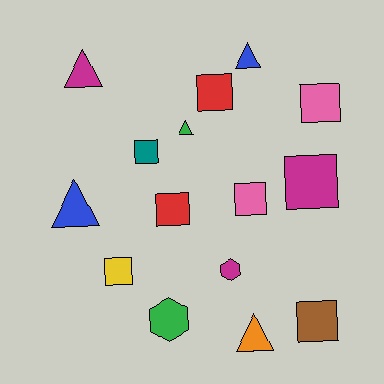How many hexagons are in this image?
There are 2 hexagons.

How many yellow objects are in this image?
There is 1 yellow object.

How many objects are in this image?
There are 15 objects.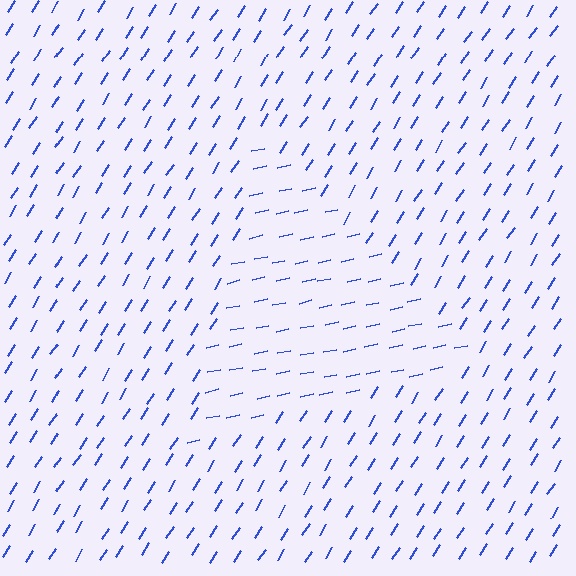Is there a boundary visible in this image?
Yes, there is a texture boundary formed by a change in line orientation.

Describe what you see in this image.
The image is filled with small blue line segments. A triangle region in the image has lines oriented differently from the surrounding lines, creating a visible texture boundary.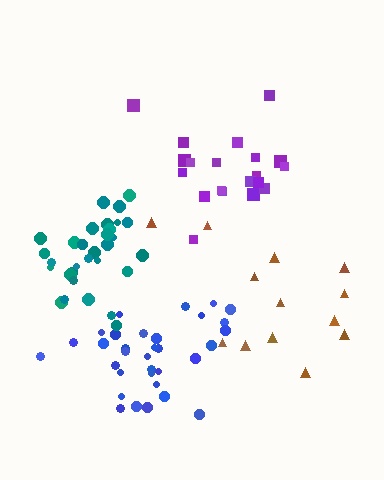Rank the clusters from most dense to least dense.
teal, blue, purple, brown.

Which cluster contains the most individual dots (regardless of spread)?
Blue (33).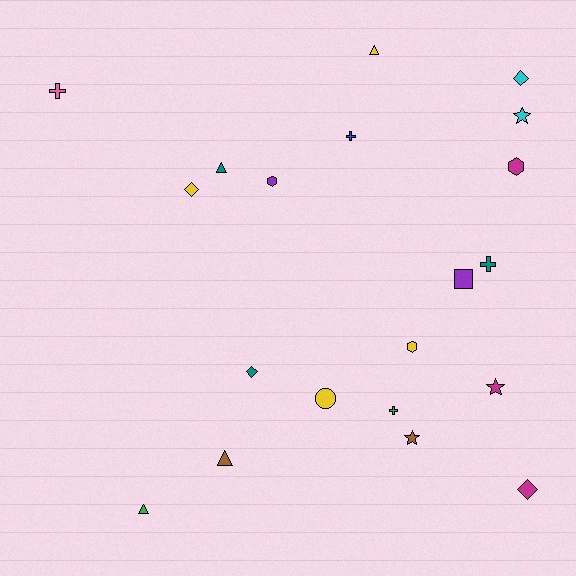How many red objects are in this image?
There are no red objects.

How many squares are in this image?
There is 1 square.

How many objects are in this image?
There are 20 objects.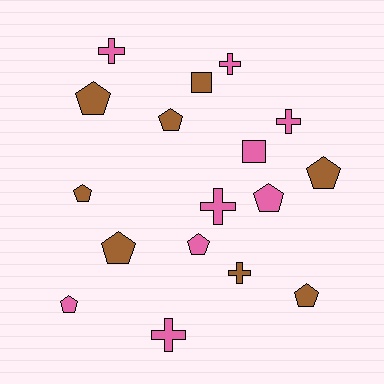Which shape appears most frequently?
Pentagon, with 9 objects.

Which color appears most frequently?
Pink, with 9 objects.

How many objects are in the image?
There are 17 objects.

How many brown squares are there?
There is 1 brown square.